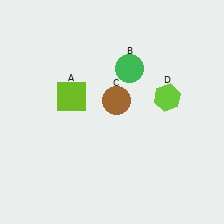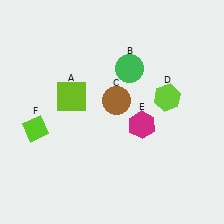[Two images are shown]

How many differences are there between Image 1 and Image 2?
There are 2 differences between the two images.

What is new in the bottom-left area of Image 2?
A lime diamond (F) was added in the bottom-left area of Image 2.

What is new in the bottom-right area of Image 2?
A magenta hexagon (E) was added in the bottom-right area of Image 2.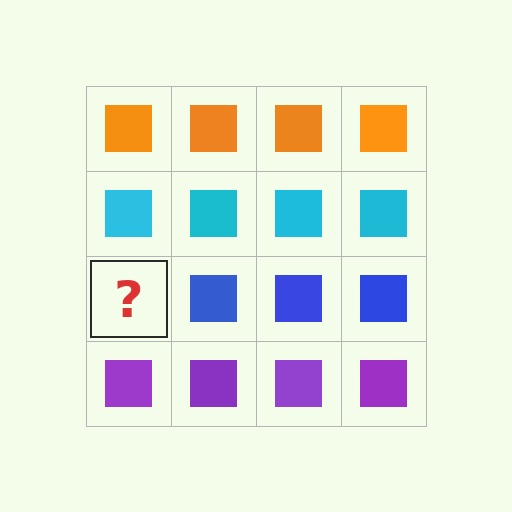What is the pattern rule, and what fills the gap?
The rule is that each row has a consistent color. The gap should be filled with a blue square.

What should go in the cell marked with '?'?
The missing cell should contain a blue square.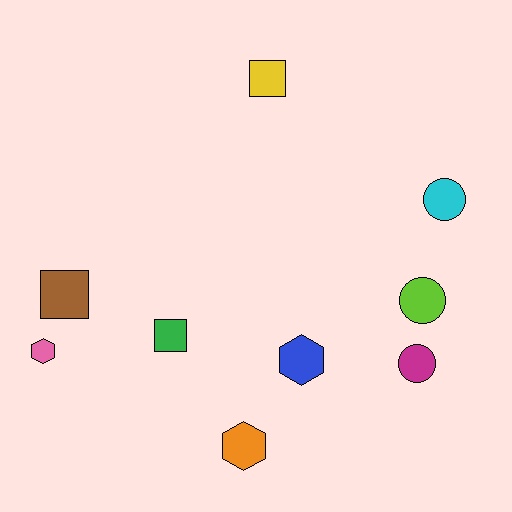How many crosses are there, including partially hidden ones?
There are no crosses.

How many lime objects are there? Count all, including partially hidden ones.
There is 1 lime object.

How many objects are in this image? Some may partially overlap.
There are 9 objects.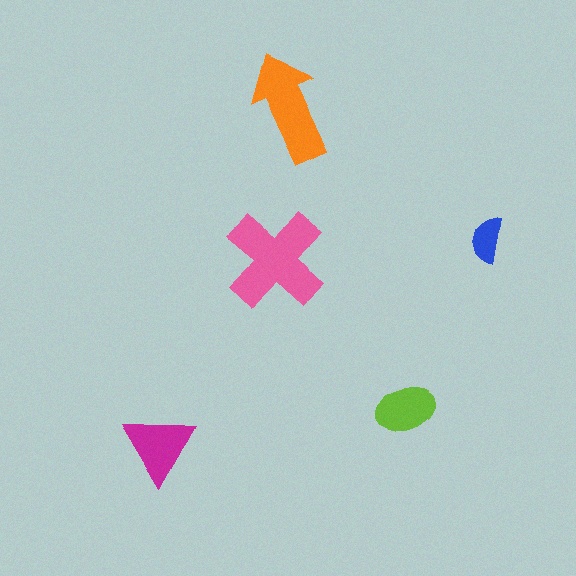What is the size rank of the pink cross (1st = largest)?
1st.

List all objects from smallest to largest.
The blue semicircle, the lime ellipse, the magenta triangle, the orange arrow, the pink cross.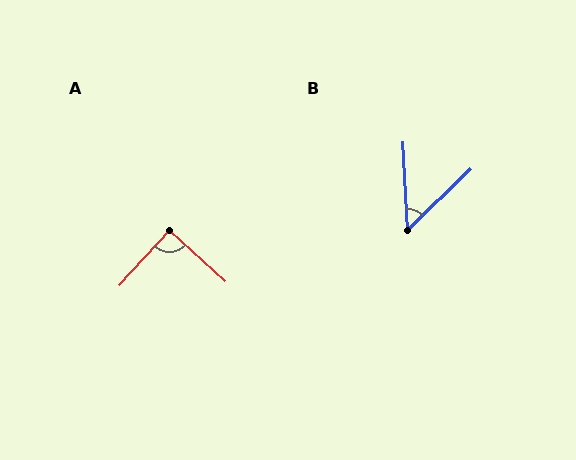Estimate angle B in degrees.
Approximately 49 degrees.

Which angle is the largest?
A, at approximately 90 degrees.